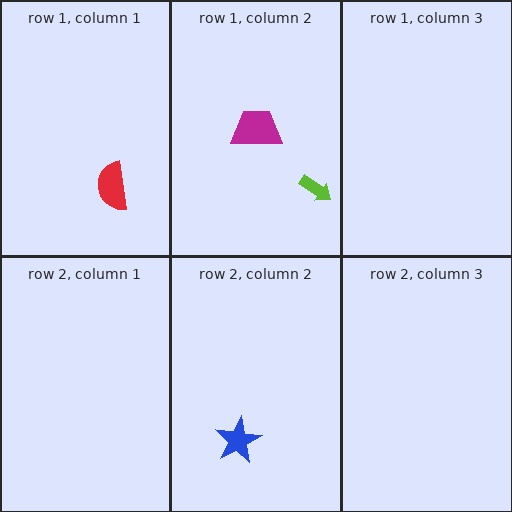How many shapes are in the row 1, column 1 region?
1.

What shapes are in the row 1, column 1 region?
The red semicircle.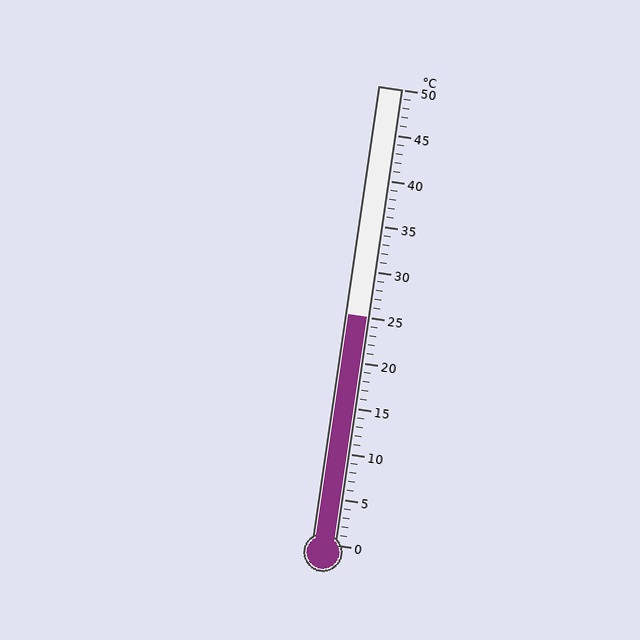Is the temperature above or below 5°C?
The temperature is above 5°C.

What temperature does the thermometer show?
The thermometer shows approximately 25°C.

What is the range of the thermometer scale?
The thermometer scale ranges from 0°C to 50°C.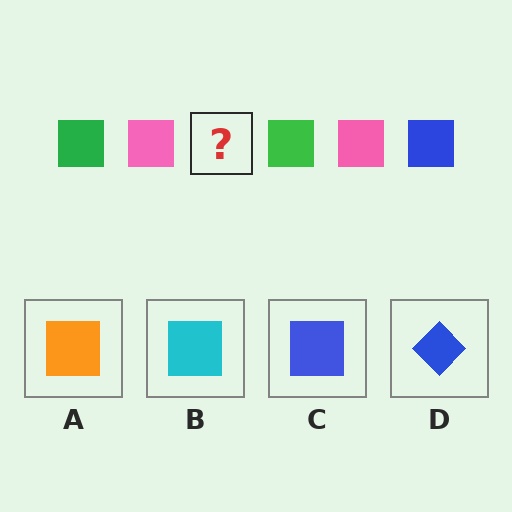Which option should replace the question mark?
Option C.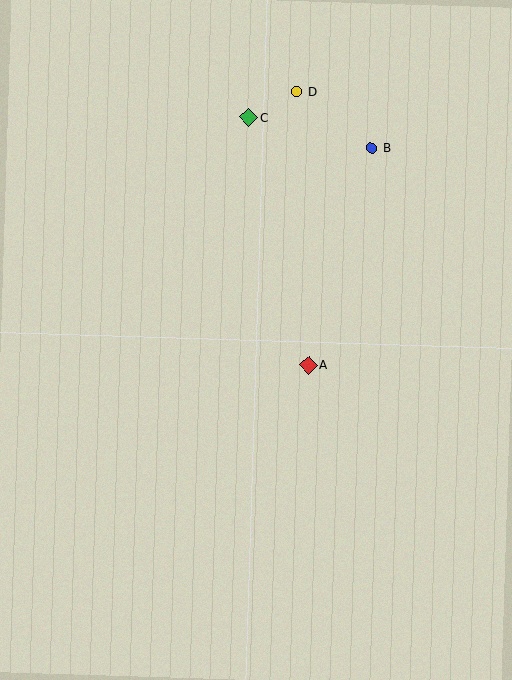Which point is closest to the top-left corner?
Point C is closest to the top-left corner.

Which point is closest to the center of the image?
Point A at (309, 365) is closest to the center.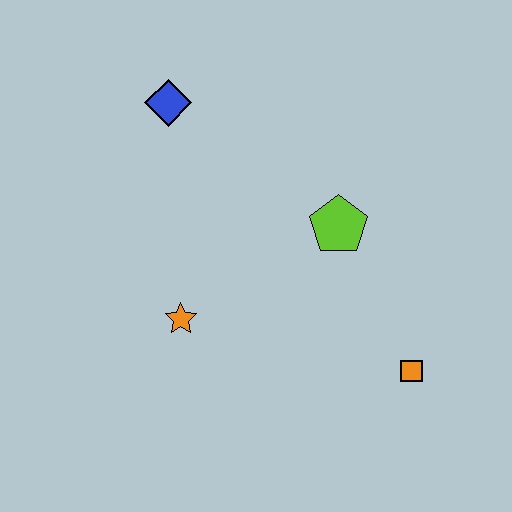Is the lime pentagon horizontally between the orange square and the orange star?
Yes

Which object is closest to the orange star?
The lime pentagon is closest to the orange star.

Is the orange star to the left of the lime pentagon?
Yes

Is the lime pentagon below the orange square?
No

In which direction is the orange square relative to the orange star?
The orange square is to the right of the orange star.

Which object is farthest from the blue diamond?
The orange square is farthest from the blue diamond.